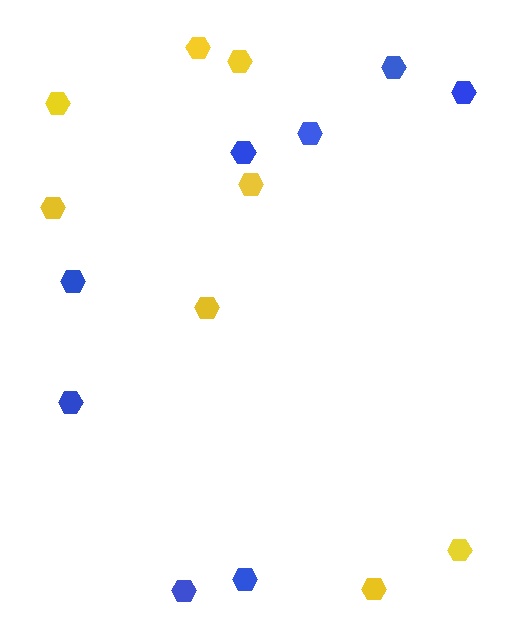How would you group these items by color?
There are 2 groups: one group of yellow hexagons (8) and one group of blue hexagons (8).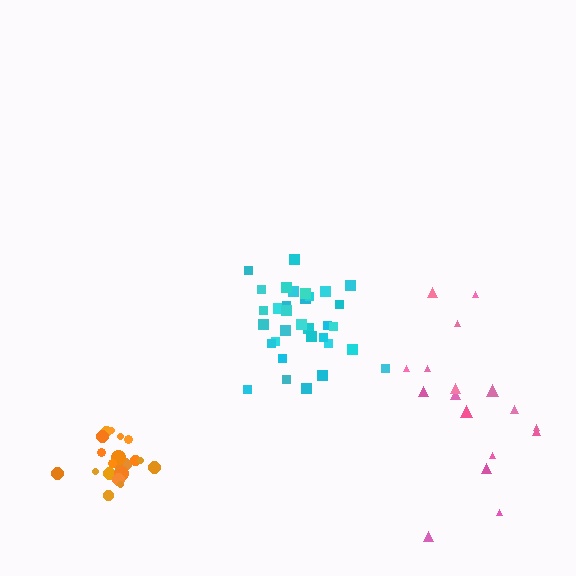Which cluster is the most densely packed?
Cyan.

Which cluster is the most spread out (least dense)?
Pink.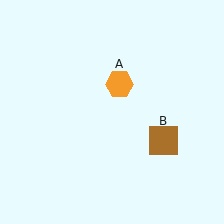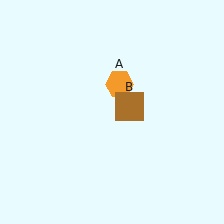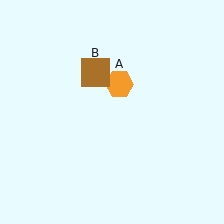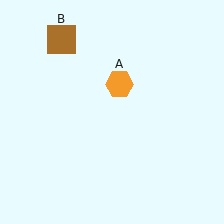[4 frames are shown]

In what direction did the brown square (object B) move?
The brown square (object B) moved up and to the left.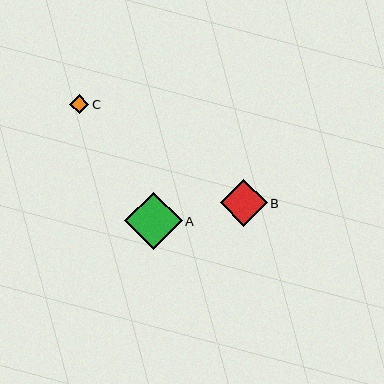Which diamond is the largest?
Diamond A is the largest with a size of approximately 57 pixels.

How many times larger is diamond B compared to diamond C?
Diamond B is approximately 2.5 times the size of diamond C.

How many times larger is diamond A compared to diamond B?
Diamond A is approximately 1.2 times the size of diamond B.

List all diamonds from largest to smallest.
From largest to smallest: A, B, C.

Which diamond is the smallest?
Diamond C is the smallest with a size of approximately 19 pixels.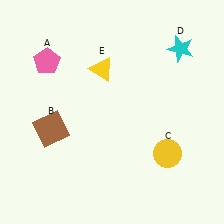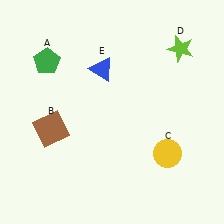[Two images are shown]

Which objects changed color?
A changed from pink to green. D changed from cyan to lime. E changed from yellow to blue.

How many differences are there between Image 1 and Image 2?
There are 3 differences between the two images.